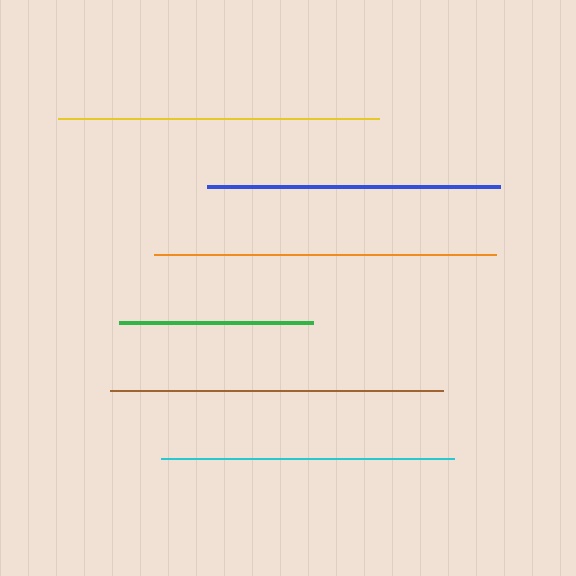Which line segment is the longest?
The orange line is the longest at approximately 343 pixels.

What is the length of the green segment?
The green segment is approximately 194 pixels long.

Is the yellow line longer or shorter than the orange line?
The orange line is longer than the yellow line.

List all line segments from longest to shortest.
From longest to shortest: orange, brown, yellow, blue, cyan, green.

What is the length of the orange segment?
The orange segment is approximately 343 pixels long.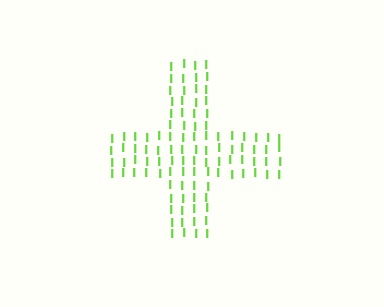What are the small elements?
The small elements are letter I's.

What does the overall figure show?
The overall figure shows a cross.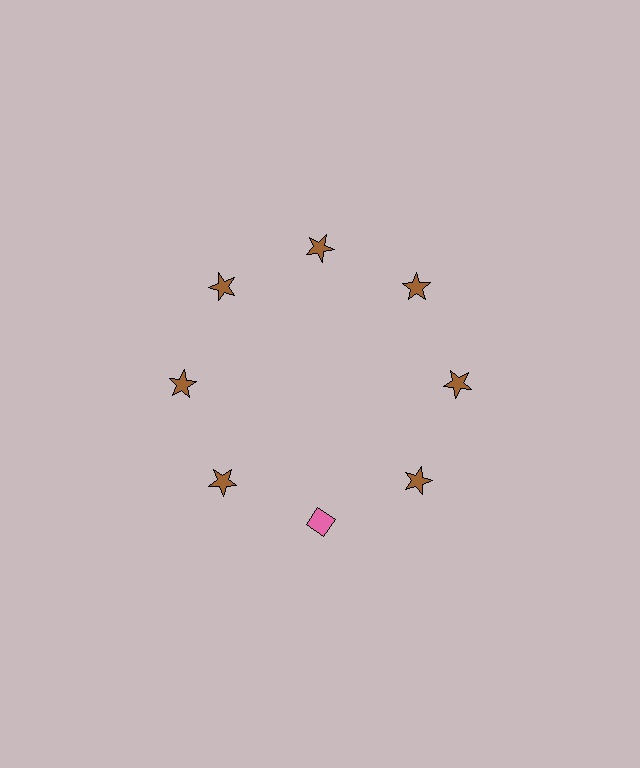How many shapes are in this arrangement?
There are 8 shapes arranged in a ring pattern.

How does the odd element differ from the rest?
It differs in both color (pink instead of brown) and shape (diamond instead of star).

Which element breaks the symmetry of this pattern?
The pink diamond at roughly the 6 o'clock position breaks the symmetry. All other shapes are brown stars.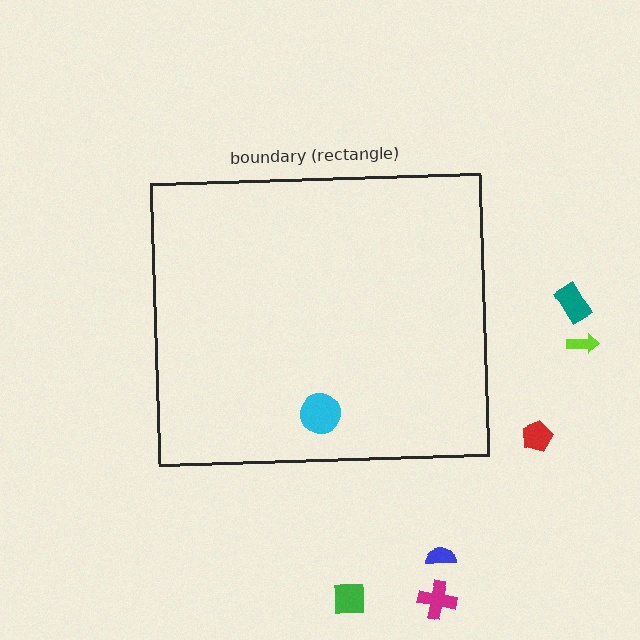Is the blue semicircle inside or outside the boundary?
Outside.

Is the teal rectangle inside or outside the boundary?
Outside.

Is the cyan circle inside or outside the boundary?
Inside.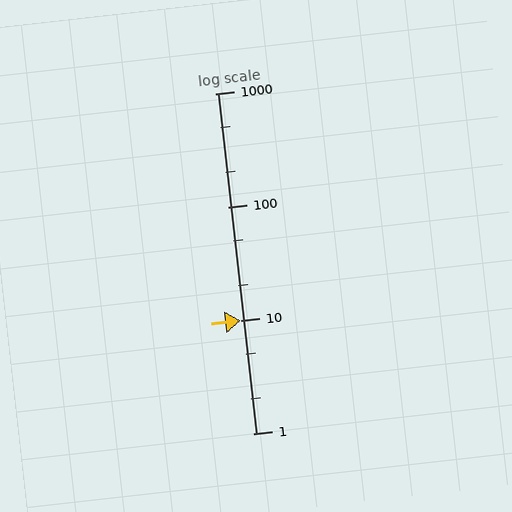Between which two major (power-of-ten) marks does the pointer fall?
The pointer is between 10 and 100.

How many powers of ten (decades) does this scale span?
The scale spans 3 decades, from 1 to 1000.